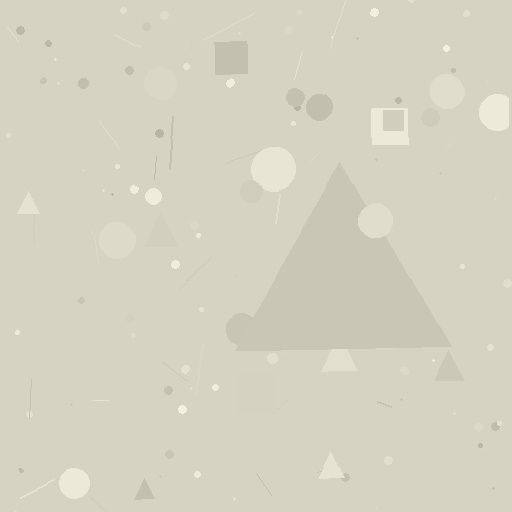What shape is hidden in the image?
A triangle is hidden in the image.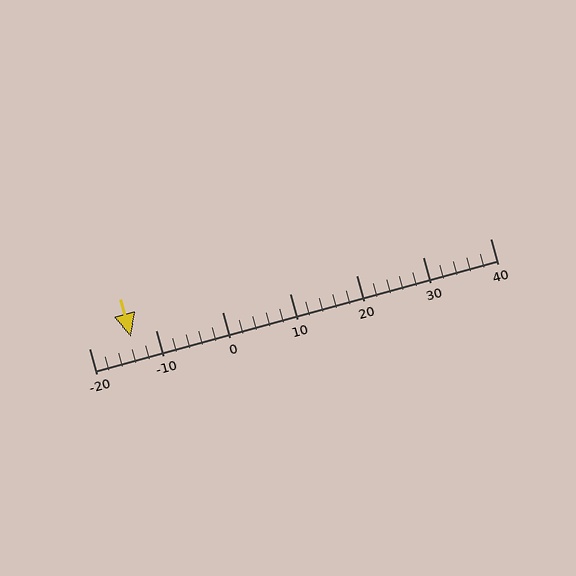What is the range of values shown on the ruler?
The ruler shows values from -20 to 40.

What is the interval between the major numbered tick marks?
The major tick marks are spaced 10 units apart.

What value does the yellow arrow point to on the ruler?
The yellow arrow points to approximately -14.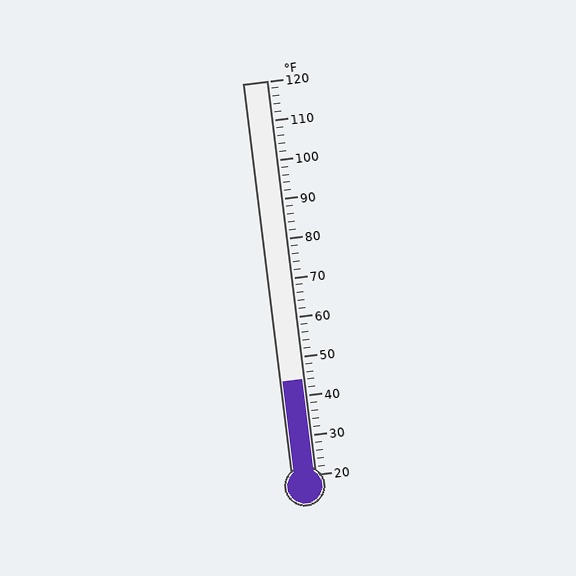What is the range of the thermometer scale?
The thermometer scale ranges from 20°F to 120°F.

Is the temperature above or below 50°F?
The temperature is below 50°F.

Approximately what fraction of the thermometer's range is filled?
The thermometer is filled to approximately 25% of its range.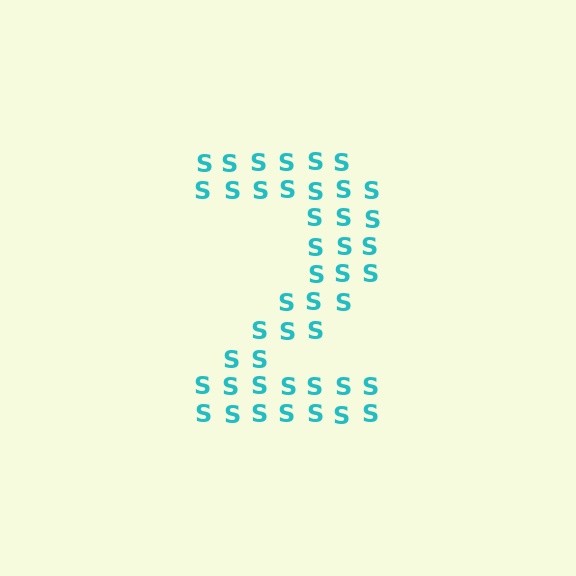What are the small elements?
The small elements are letter S's.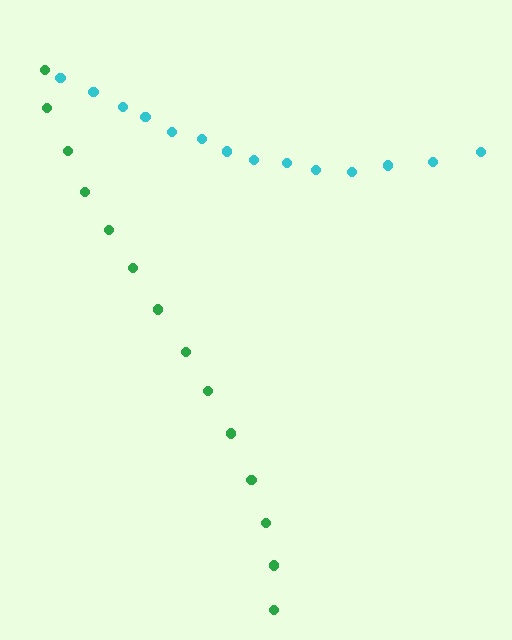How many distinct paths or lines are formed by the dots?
There are 2 distinct paths.